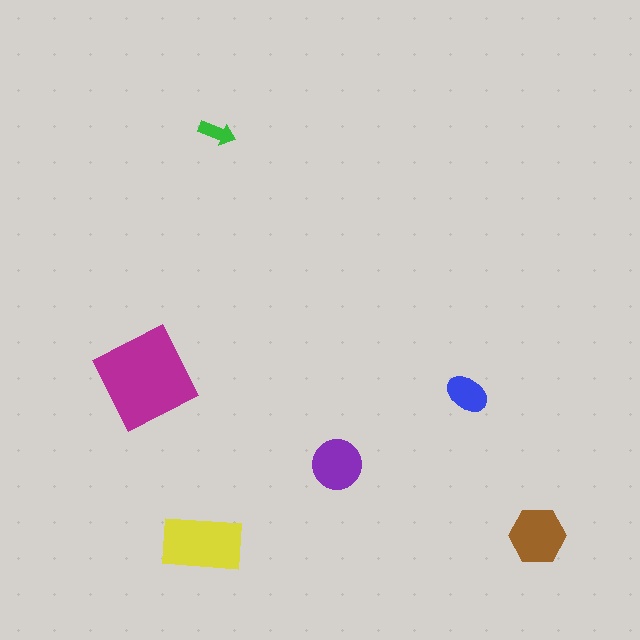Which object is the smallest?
The green arrow.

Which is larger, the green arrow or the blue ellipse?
The blue ellipse.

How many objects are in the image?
There are 6 objects in the image.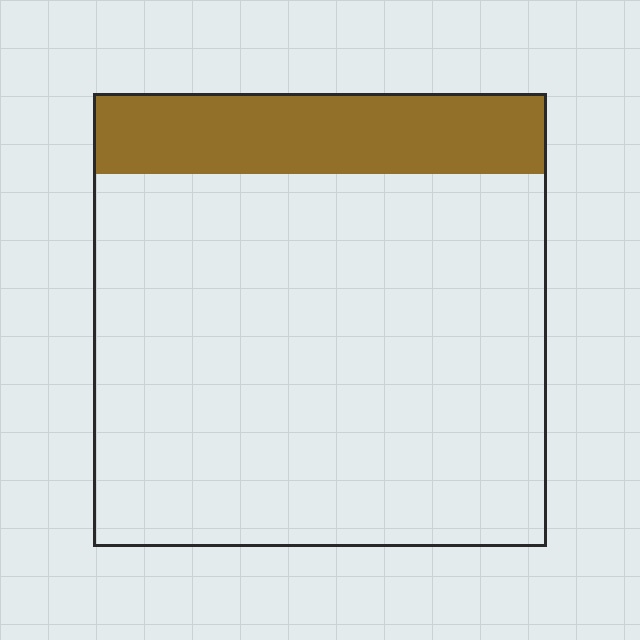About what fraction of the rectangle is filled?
About one sixth (1/6).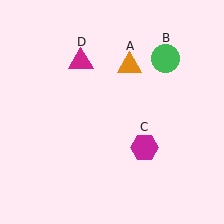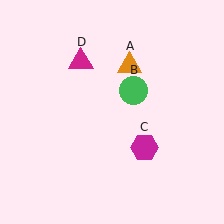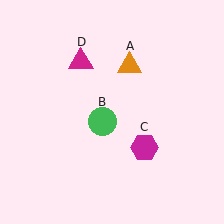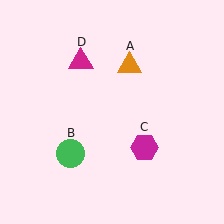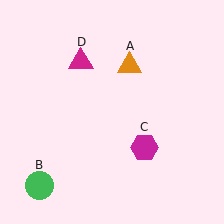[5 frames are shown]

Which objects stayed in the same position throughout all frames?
Orange triangle (object A) and magenta hexagon (object C) and magenta triangle (object D) remained stationary.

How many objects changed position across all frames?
1 object changed position: green circle (object B).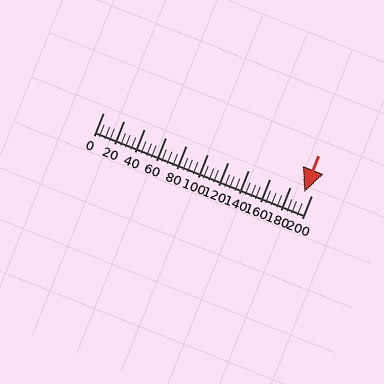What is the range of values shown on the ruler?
The ruler shows values from 0 to 200.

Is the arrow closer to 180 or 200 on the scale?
The arrow is closer to 200.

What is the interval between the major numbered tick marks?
The major tick marks are spaced 20 units apart.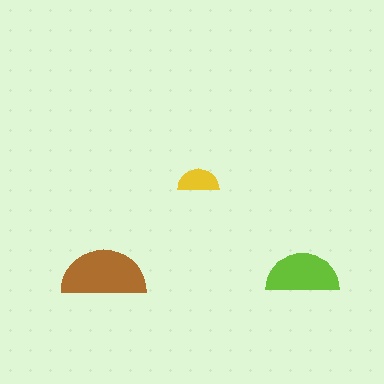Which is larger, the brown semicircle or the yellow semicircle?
The brown one.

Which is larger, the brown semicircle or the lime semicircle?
The brown one.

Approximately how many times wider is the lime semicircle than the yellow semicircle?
About 2 times wider.